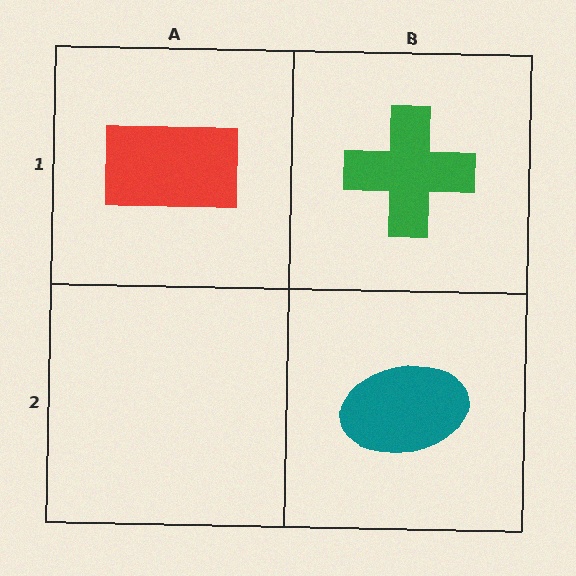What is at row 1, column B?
A green cross.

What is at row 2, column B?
A teal ellipse.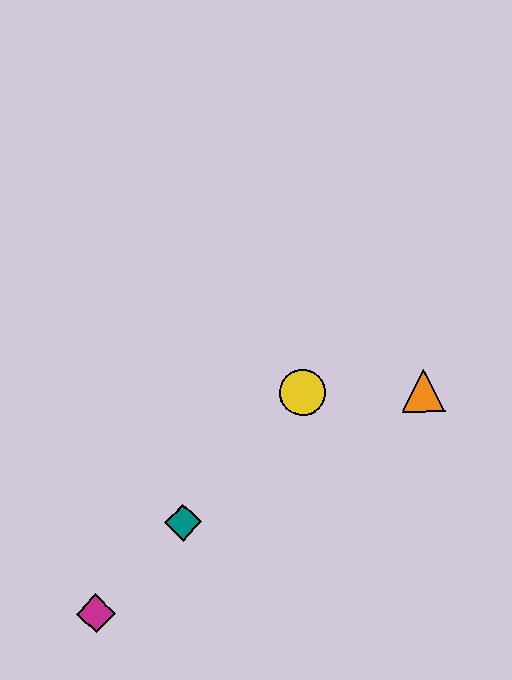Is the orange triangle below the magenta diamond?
No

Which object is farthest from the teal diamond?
The orange triangle is farthest from the teal diamond.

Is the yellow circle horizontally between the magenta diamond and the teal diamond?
No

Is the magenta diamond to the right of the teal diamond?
No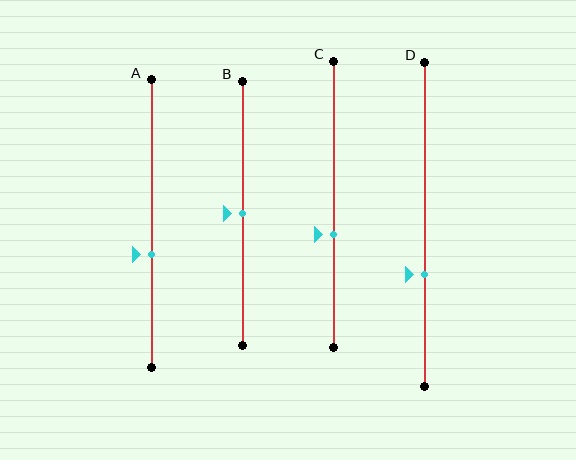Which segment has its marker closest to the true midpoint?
Segment B has its marker closest to the true midpoint.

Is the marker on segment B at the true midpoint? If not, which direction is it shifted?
Yes, the marker on segment B is at the true midpoint.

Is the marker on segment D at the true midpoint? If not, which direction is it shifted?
No, the marker on segment D is shifted downward by about 15% of the segment length.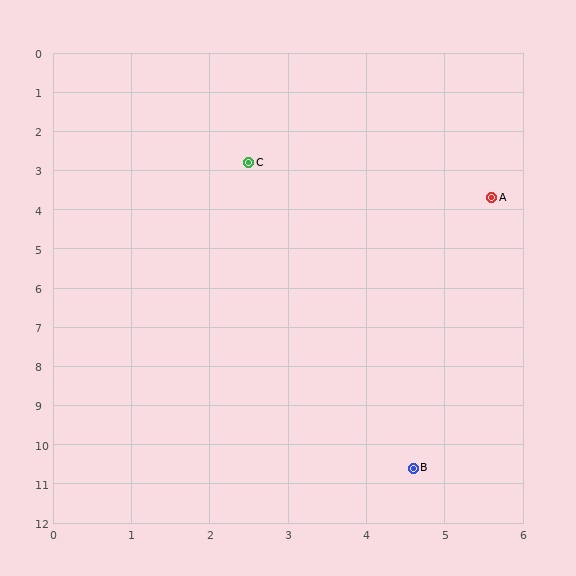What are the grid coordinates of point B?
Point B is at approximately (4.6, 10.6).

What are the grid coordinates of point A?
Point A is at approximately (5.6, 3.7).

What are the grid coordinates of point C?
Point C is at approximately (2.5, 2.8).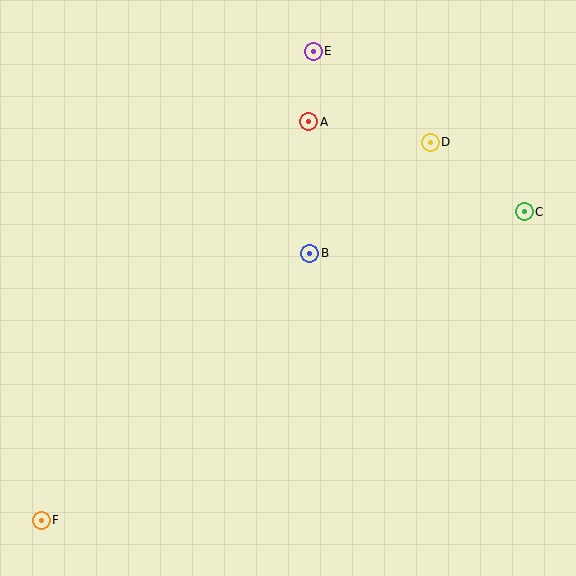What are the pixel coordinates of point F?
Point F is at (41, 520).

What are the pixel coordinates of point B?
Point B is at (310, 253).